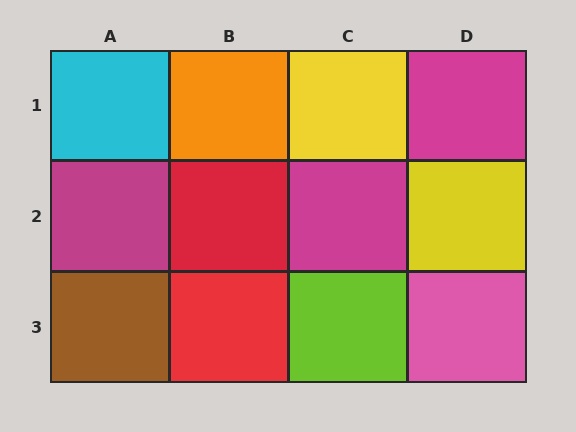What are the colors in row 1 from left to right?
Cyan, orange, yellow, magenta.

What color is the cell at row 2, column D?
Yellow.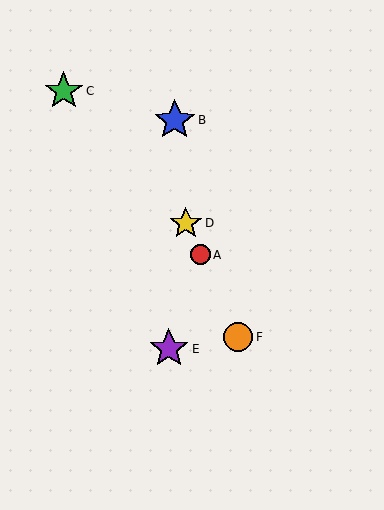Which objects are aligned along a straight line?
Objects A, D, F are aligned along a straight line.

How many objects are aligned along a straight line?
3 objects (A, D, F) are aligned along a straight line.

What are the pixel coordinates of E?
Object E is at (169, 349).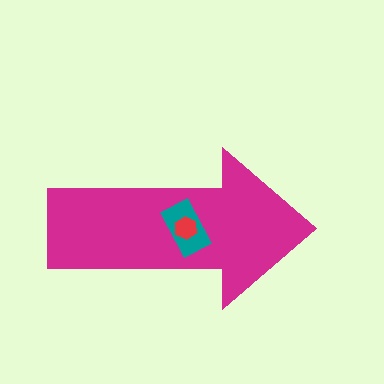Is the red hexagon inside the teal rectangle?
Yes.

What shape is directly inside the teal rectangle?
The red hexagon.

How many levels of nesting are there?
3.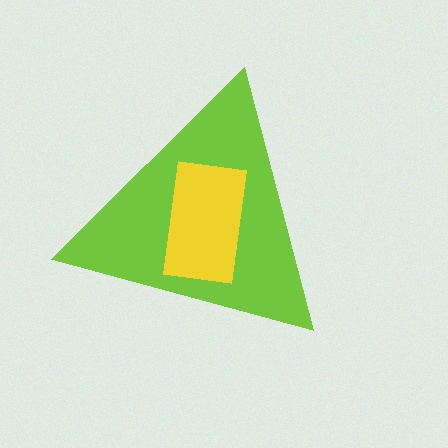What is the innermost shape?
The yellow rectangle.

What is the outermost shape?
The lime triangle.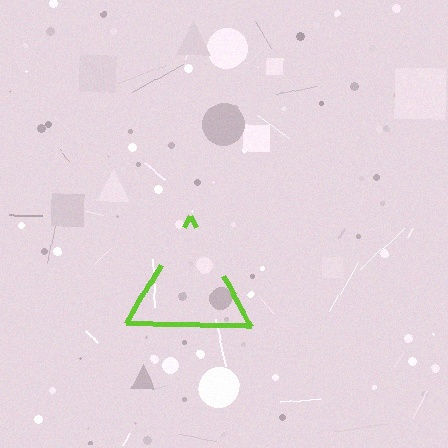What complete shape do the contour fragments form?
The contour fragments form a triangle.